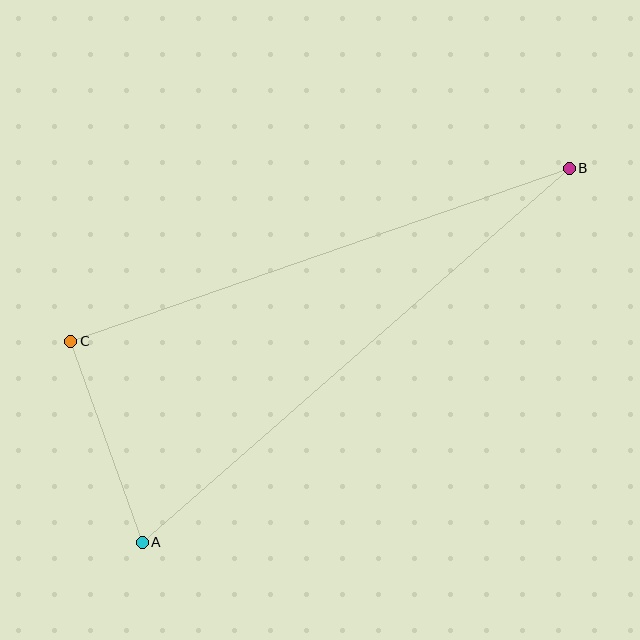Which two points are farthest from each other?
Points A and B are farthest from each other.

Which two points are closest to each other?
Points A and C are closest to each other.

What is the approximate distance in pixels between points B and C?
The distance between B and C is approximately 528 pixels.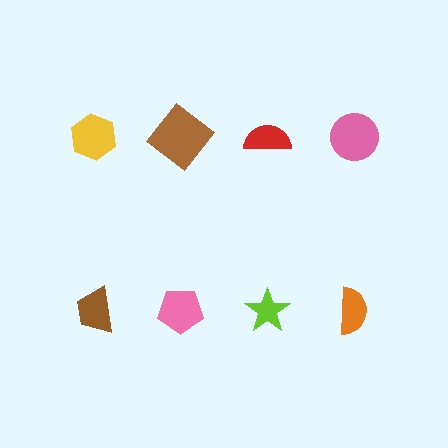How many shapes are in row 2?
4 shapes.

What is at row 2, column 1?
A brown trapezoid.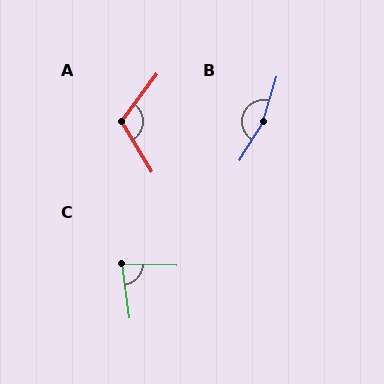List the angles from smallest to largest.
C (80°), A (112°), B (165°).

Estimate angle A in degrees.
Approximately 112 degrees.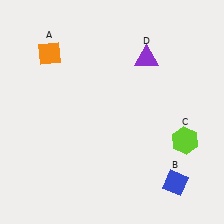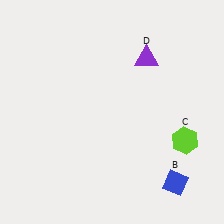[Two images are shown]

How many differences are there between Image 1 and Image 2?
There is 1 difference between the two images.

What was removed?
The orange diamond (A) was removed in Image 2.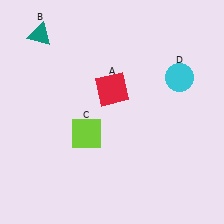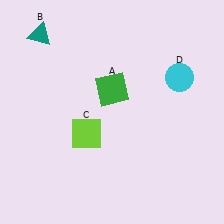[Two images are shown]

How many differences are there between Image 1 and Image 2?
There is 1 difference between the two images.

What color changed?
The square (A) changed from red in Image 1 to green in Image 2.